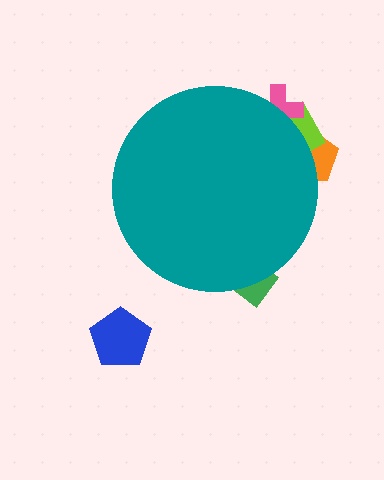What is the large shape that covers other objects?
A teal circle.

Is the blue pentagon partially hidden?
No, the blue pentagon is fully visible.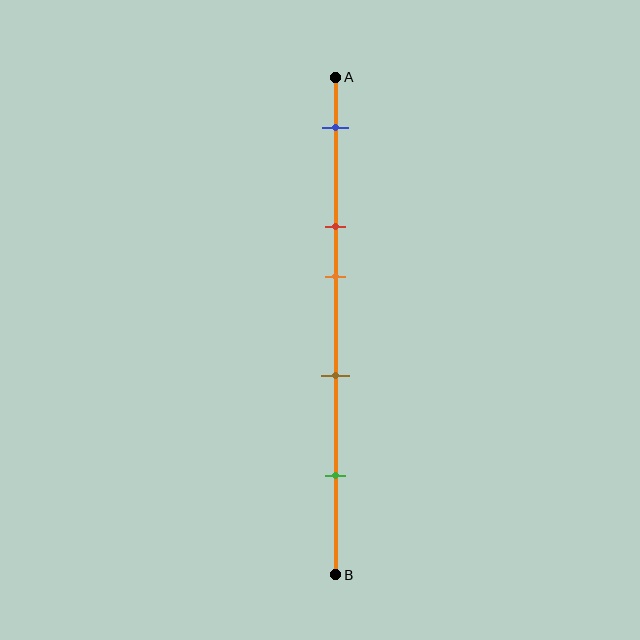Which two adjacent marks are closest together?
The red and orange marks are the closest adjacent pair.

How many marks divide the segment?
There are 5 marks dividing the segment.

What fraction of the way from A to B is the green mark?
The green mark is approximately 80% (0.8) of the way from A to B.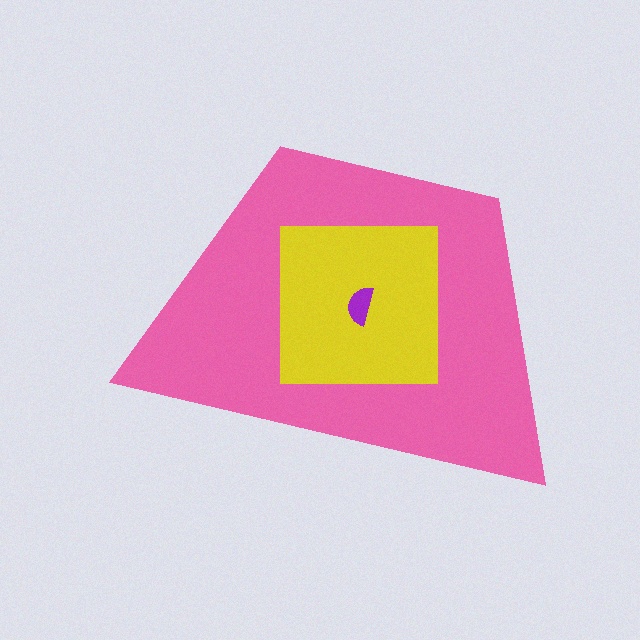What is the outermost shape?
The pink trapezoid.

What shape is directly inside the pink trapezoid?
The yellow square.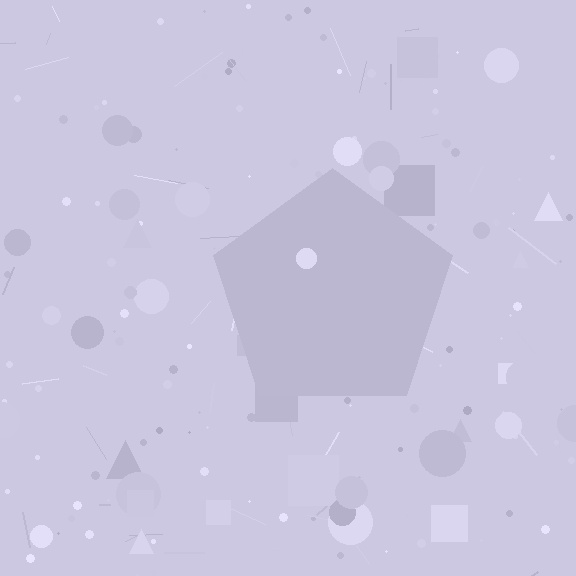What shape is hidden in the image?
A pentagon is hidden in the image.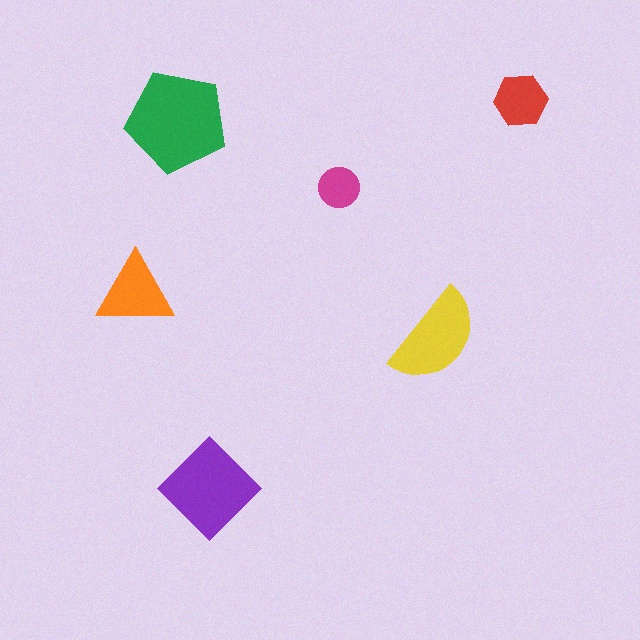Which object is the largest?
The green pentagon.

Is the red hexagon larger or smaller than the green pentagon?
Smaller.